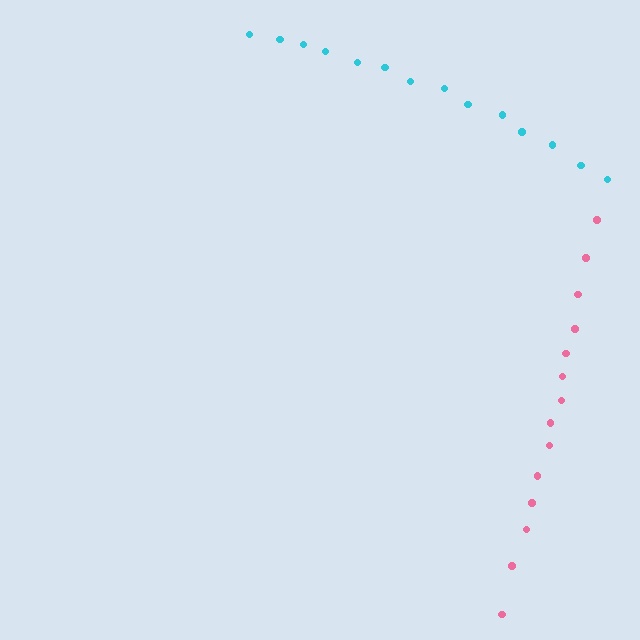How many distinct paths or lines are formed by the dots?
There are 2 distinct paths.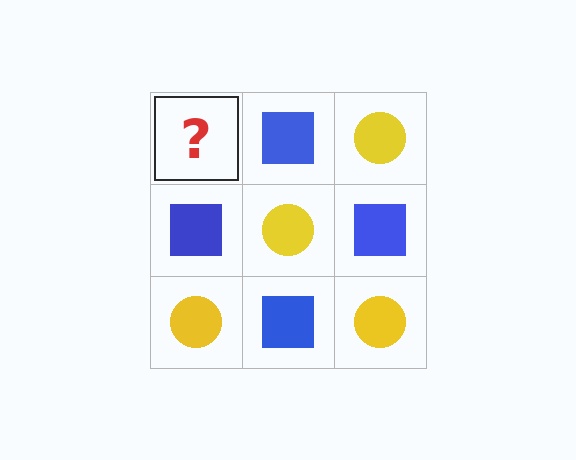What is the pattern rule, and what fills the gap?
The rule is that it alternates yellow circle and blue square in a checkerboard pattern. The gap should be filled with a yellow circle.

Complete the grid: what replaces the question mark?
The question mark should be replaced with a yellow circle.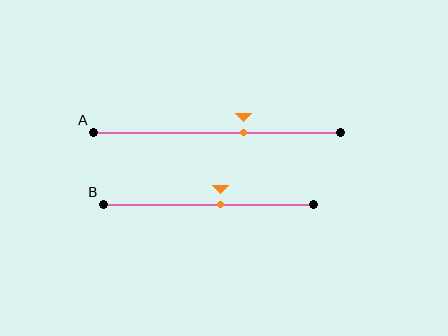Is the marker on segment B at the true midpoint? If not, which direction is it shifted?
No, the marker on segment B is shifted to the right by about 6% of the segment length.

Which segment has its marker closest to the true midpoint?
Segment B has its marker closest to the true midpoint.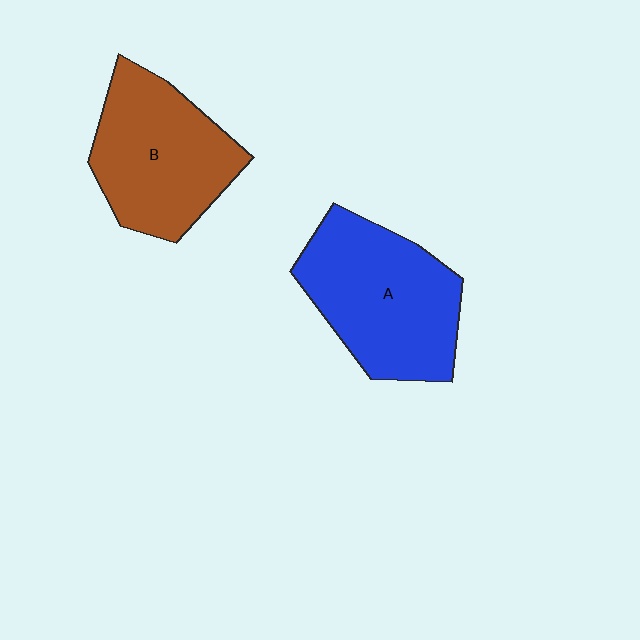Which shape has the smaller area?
Shape B (brown).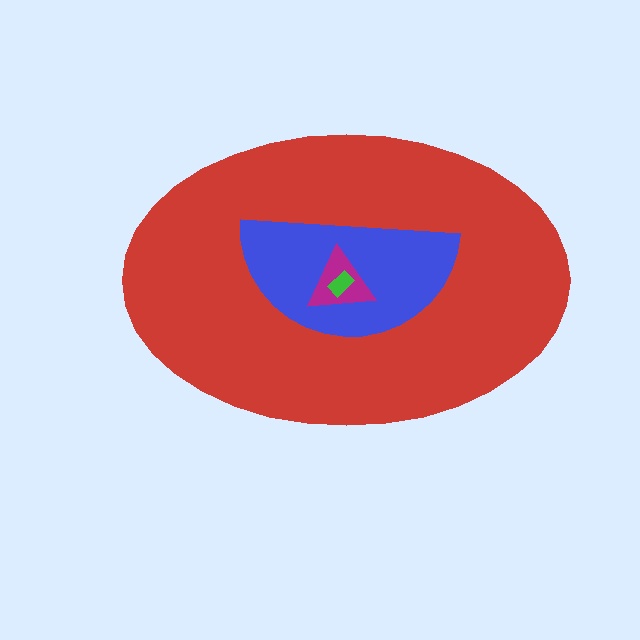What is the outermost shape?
The red ellipse.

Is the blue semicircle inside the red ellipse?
Yes.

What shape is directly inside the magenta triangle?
The green rectangle.